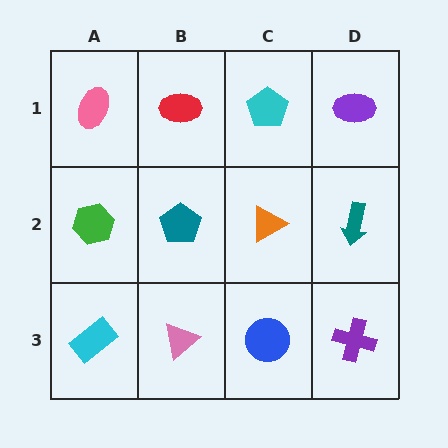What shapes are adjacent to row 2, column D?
A purple ellipse (row 1, column D), a purple cross (row 3, column D), an orange triangle (row 2, column C).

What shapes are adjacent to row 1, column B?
A teal pentagon (row 2, column B), a pink ellipse (row 1, column A), a cyan pentagon (row 1, column C).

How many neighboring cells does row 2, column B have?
4.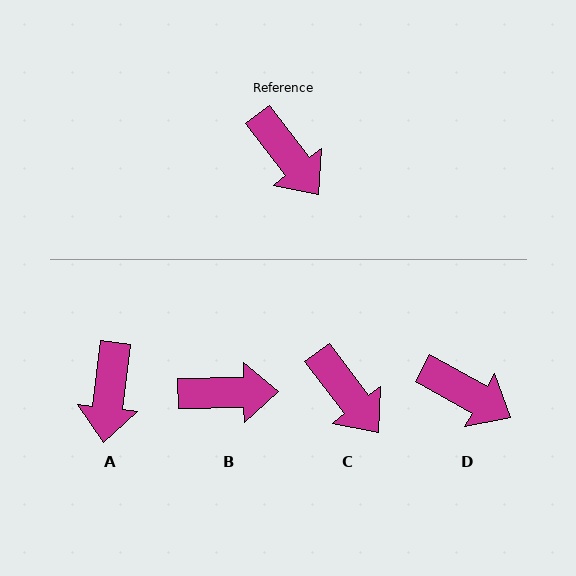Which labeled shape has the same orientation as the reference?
C.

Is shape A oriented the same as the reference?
No, it is off by about 44 degrees.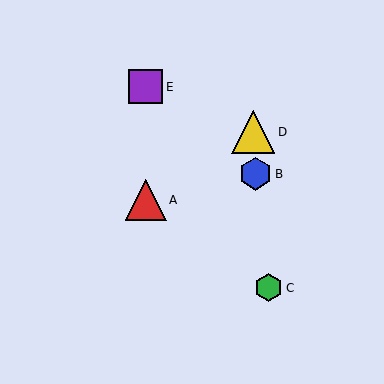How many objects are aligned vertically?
2 objects (A, E) are aligned vertically.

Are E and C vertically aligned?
No, E is at x≈146 and C is at x≈269.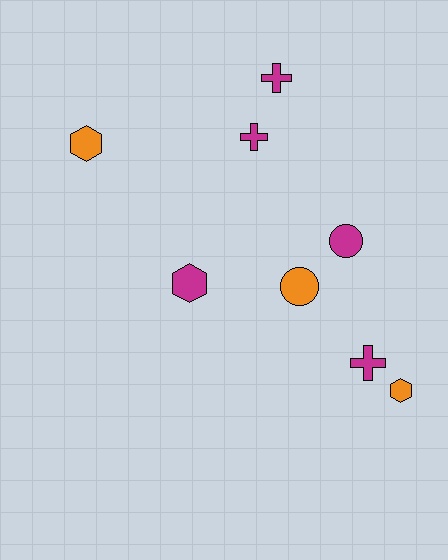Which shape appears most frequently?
Cross, with 3 objects.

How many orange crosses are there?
There are no orange crosses.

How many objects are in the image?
There are 8 objects.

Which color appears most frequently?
Magenta, with 5 objects.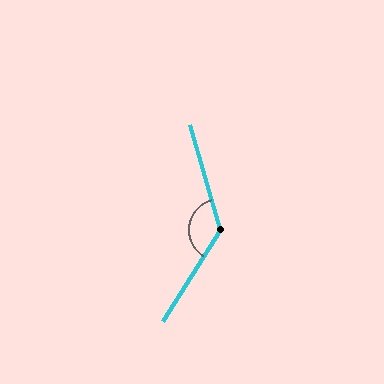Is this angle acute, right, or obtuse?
It is obtuse.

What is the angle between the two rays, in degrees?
Approximately 132 degrees.